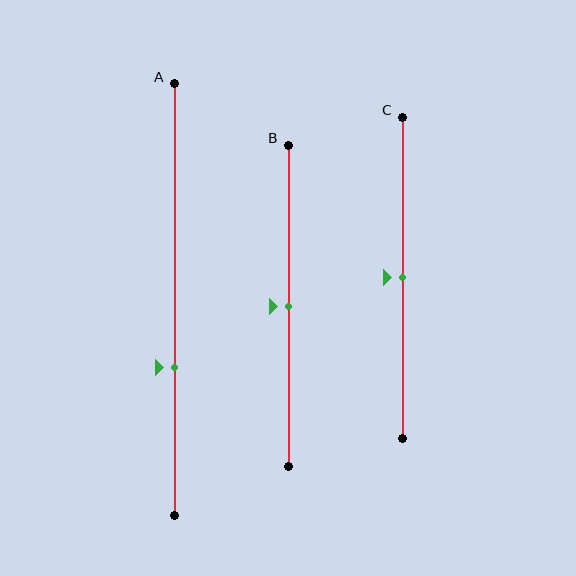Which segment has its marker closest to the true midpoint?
Segment B has its marker closest to the true midpoint.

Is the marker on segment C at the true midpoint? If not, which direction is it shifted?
Yes, the marker on segment C is at the true midpoint.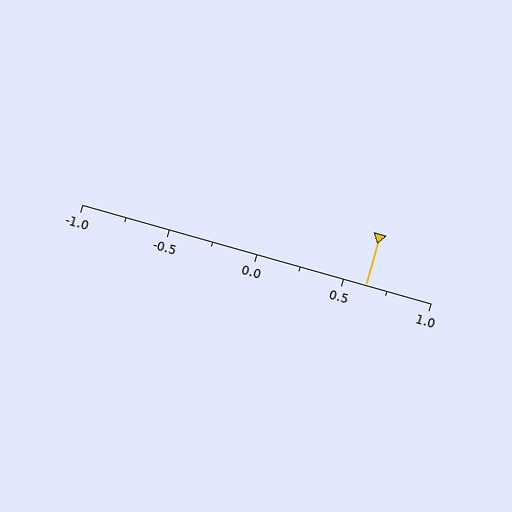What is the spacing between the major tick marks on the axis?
The major ticks are spaced 0.5 apart.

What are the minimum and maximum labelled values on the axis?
The axis runs from -1.0 to 1.0.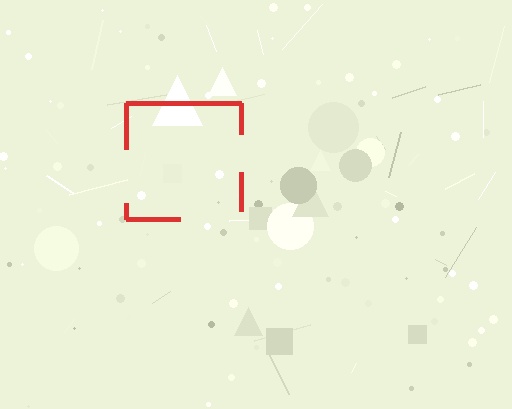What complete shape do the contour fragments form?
The contour fragments form a square.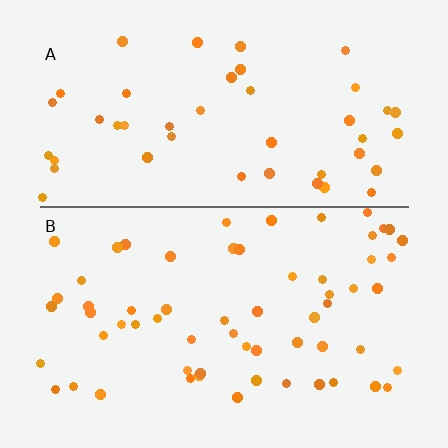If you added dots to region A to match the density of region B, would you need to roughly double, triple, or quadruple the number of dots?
Approximately double.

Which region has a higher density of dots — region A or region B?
B (the bottom).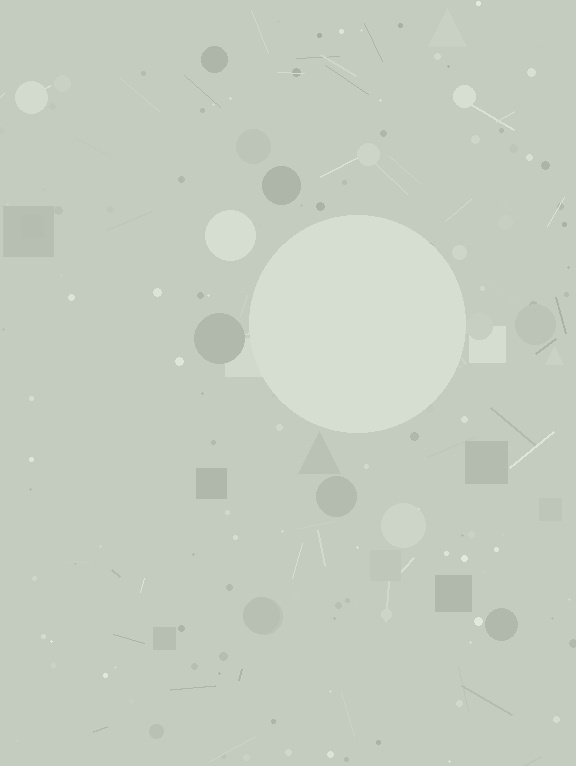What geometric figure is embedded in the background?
A circle is embedded in the background.